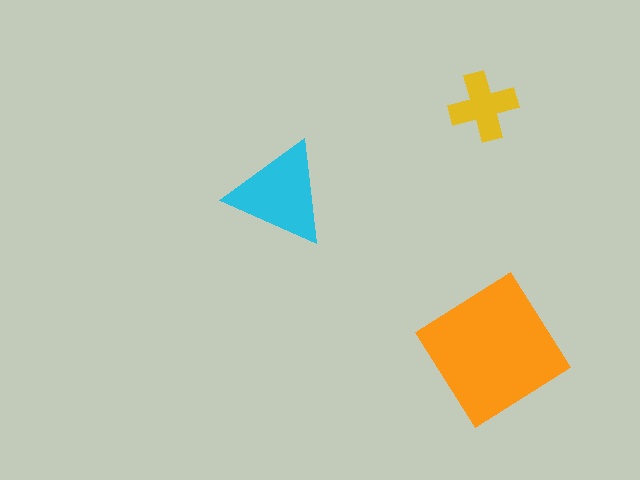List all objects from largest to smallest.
The orange diamond, the cyan triangle, the yellow cross.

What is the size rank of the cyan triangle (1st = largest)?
2nd.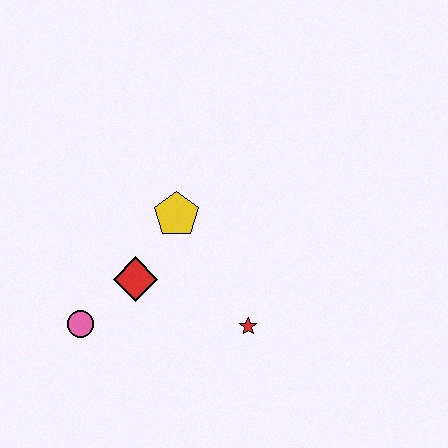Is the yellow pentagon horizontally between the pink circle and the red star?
Yes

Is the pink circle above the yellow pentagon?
No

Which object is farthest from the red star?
The pink circle is farthest from the red star.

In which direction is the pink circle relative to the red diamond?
The pink circle is to the left of the red diamond.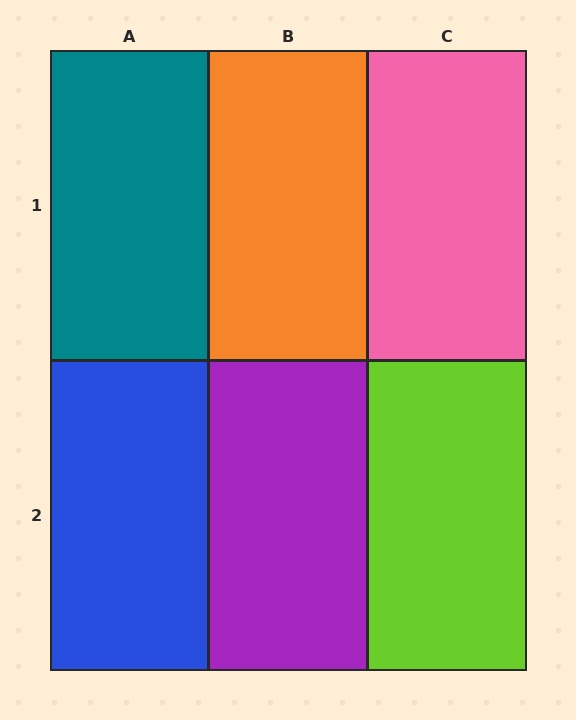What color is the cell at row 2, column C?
Lime.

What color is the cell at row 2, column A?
Blue.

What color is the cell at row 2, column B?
Purple.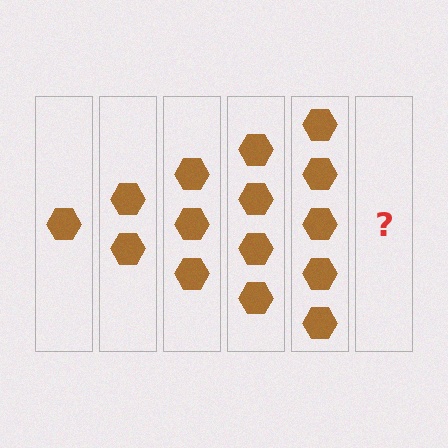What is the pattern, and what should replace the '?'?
The pattern is that each step adds one more hexagon. The '?' should be 6 hexagons.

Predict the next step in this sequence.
The next step is 6 hexagons.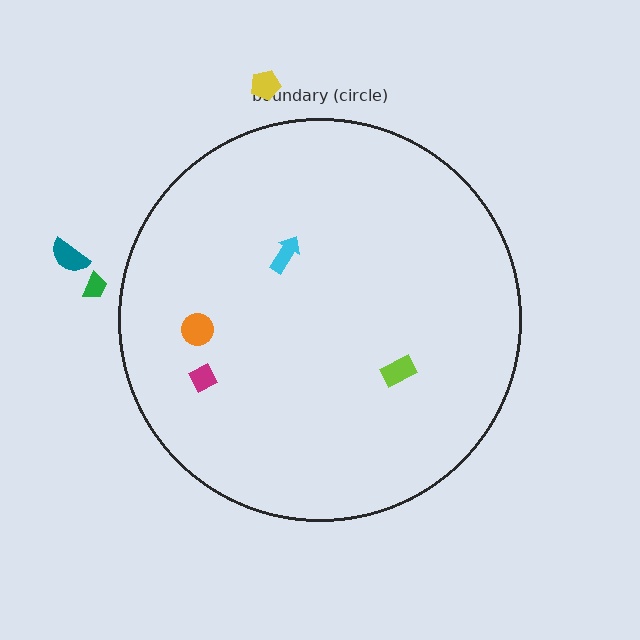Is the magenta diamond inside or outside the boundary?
Inside.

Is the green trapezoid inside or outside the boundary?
Outside.